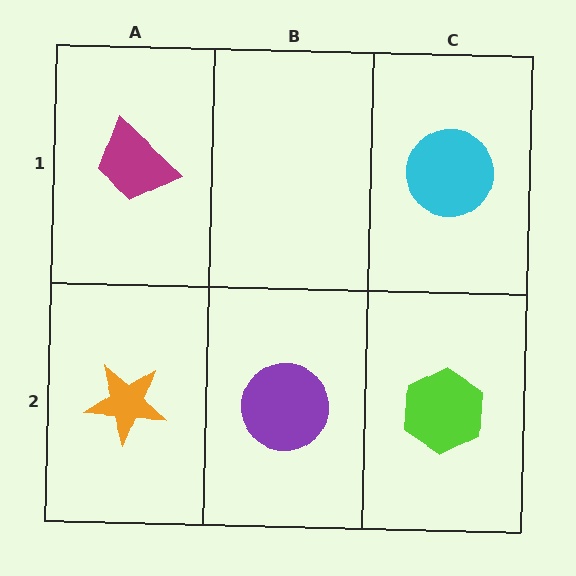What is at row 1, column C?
A cyan circle.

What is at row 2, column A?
An orange star.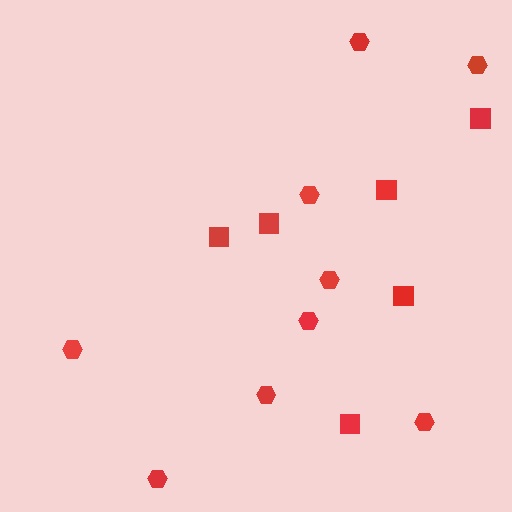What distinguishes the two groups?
There are 2 groups: one group of hexagons (9) and one group of squares (6).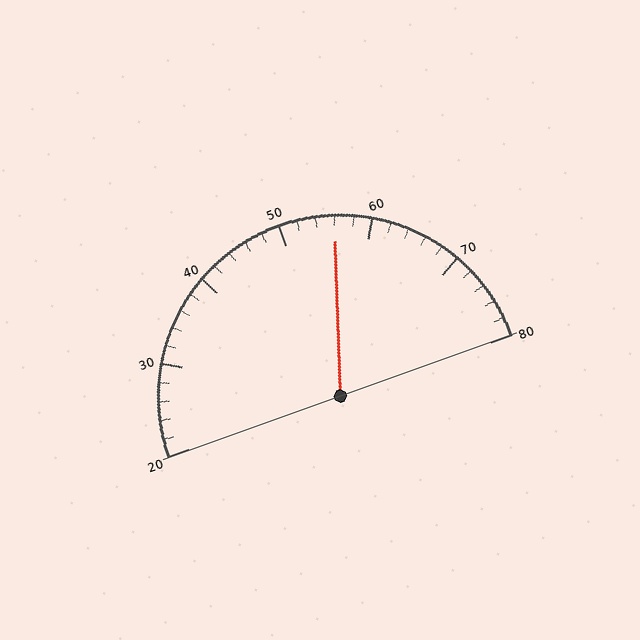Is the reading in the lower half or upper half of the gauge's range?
The reading is in the upper half of the range (20 to 80).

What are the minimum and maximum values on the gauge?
The gauge ranges from 20 to 80.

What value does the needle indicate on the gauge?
The needle indicates approximately 56.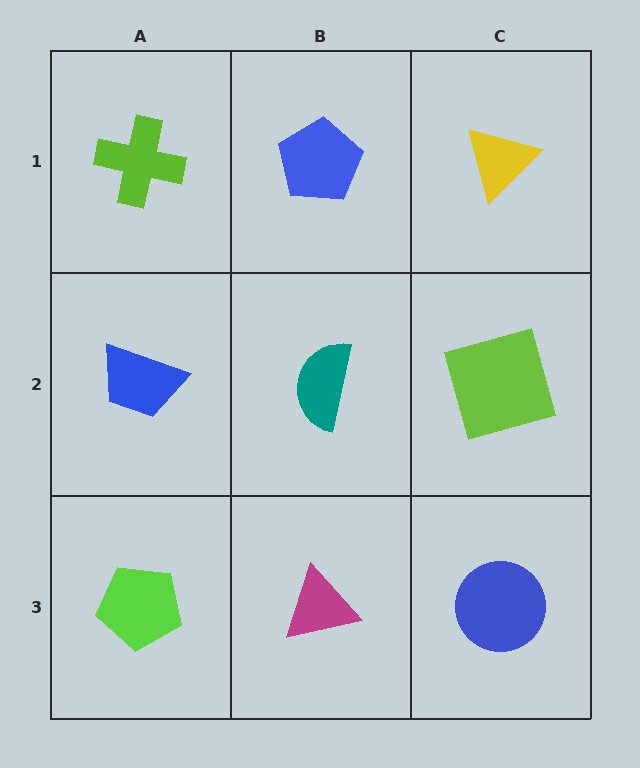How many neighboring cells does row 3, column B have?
3.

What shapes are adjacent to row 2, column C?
A yellow triangle (row 1, column C), a blue circle (row 3, column C), a teal semicircle (row 2, column B).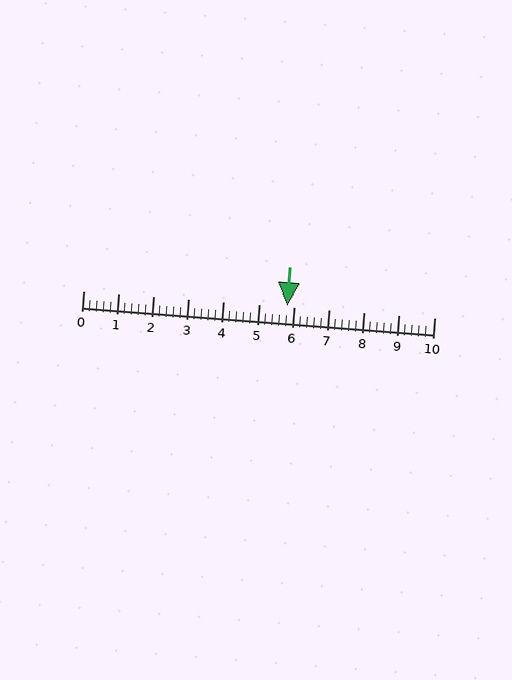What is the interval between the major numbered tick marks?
The major tick marks are spaced 1 units apart.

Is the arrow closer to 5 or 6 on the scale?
The arrow is closer to 6.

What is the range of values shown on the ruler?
The ruler shows values from 0 to 10.